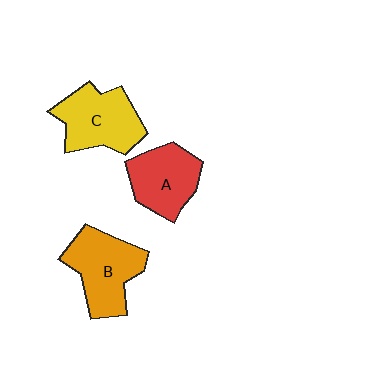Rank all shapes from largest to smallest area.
From largest to smallest: B (orange), C (yellow), A (red).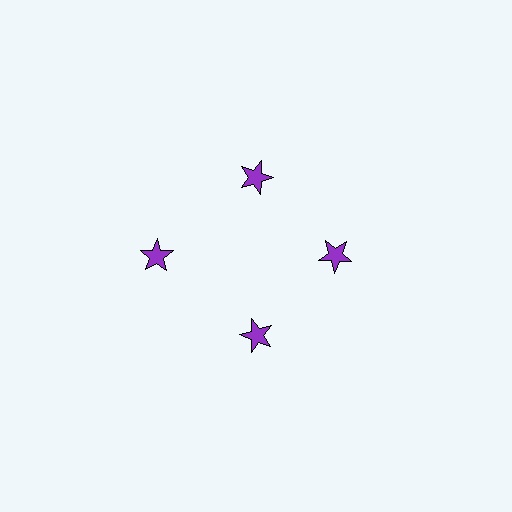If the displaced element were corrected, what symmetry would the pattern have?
It would have 4-fold rotational symmetry — the pattern would map onto itself every 90 degrees.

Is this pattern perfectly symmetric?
No. The 4 purple stars are arranged in a ring, but one element near the 9 o'clock position is pushed outward from the center, breaking the 4-fold rotational symmetry.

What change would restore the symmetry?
The symmetry would be restored by moving it inward, back onto the ring so that all 4 stars sit at equal angles and equal distance from the center.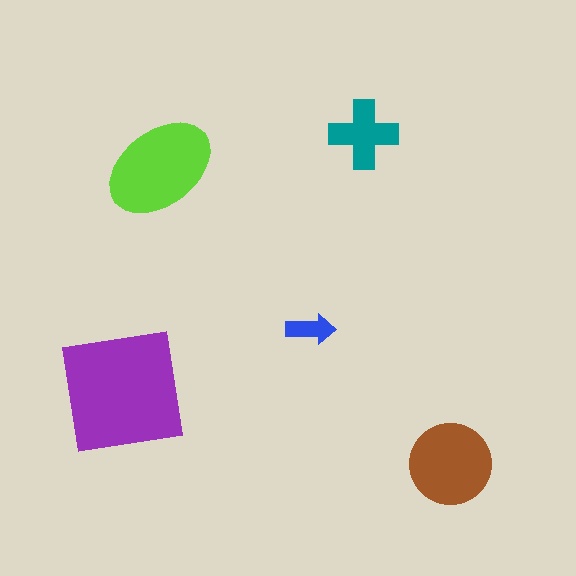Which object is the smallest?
The blue arrow.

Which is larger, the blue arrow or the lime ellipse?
The lime ellipse.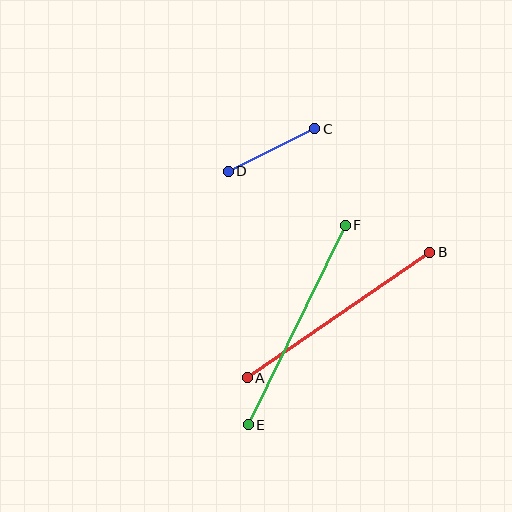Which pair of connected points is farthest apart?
Points E and F are farthest apart.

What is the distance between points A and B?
The distance is approximately 221 pixels.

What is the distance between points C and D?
The distance is approximately 96 pixels.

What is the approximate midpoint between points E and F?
The midpoint is at approximately (297, 325) pixels.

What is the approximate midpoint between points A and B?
The midpoint is at approximately (339, 315) pixels.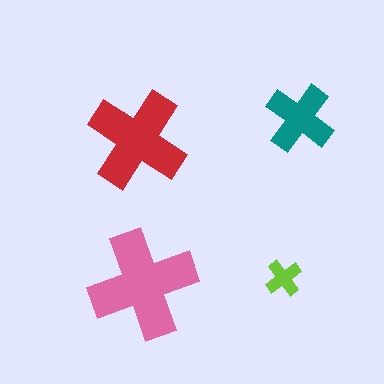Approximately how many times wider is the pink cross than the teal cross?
About 1.5 times wider.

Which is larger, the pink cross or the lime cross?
The pink one.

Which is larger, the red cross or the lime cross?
The red one.